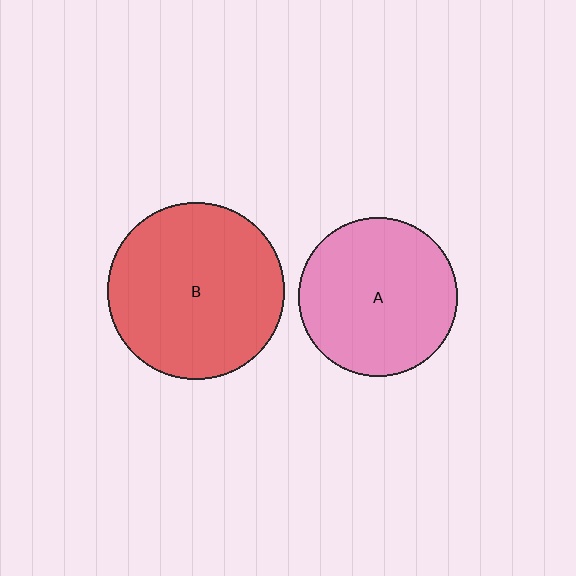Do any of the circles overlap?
No, none of the circles overlap.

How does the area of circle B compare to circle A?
Approximately 1.2 times.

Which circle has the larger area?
Circle B (red).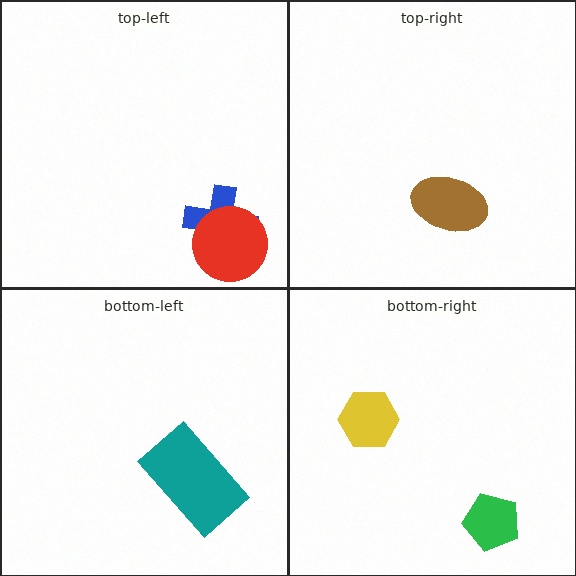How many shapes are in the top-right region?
1.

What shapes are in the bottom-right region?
The yellow hexagon, the green pentagon.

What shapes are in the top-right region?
The brown ellipse.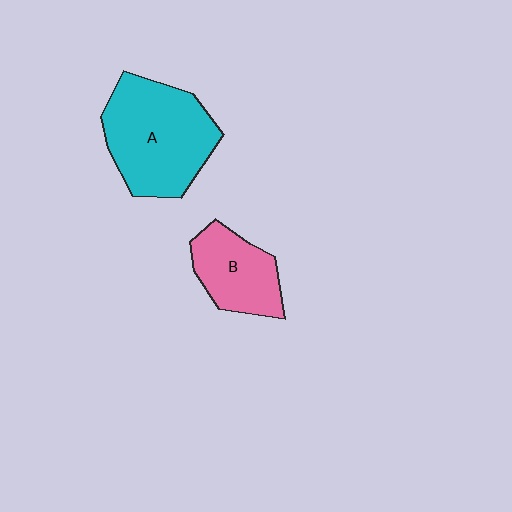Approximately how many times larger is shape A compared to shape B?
Approximately 1.7 times.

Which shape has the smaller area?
Shape B (pink).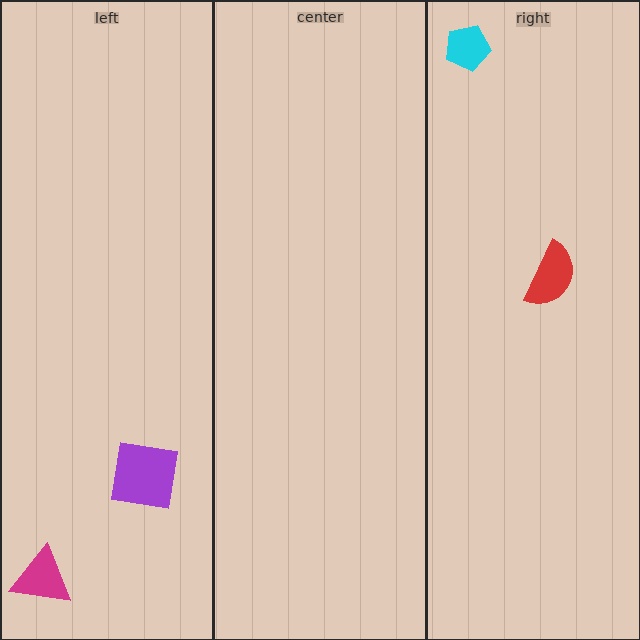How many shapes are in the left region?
2.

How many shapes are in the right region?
2.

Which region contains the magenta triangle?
The left region.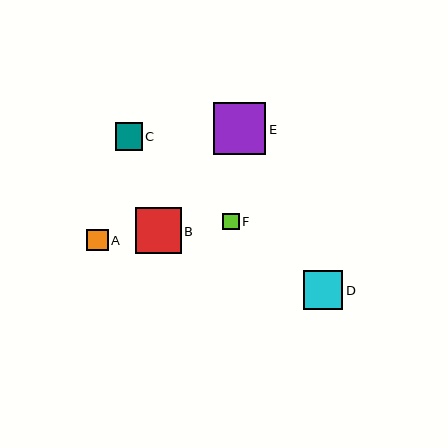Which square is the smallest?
Square F is the smallest with a size of approximately 17 pixels.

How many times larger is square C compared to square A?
Square C is approximately 1.3 times the size of square A.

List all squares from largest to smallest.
From largest to smallest: E, B, D, C, A, F.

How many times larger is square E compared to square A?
Square E is approximately 2.4 times the size of square A.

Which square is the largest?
Square E is the largest with a size of approximately 52 pixels.